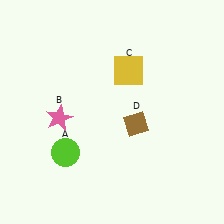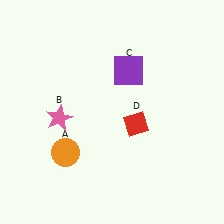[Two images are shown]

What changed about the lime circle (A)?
In Image 1, A is lime. In Image 2, it changed to orange.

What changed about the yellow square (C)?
In Image 1, C is yellow. In Image 2, it changed to purple.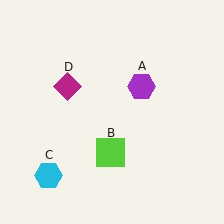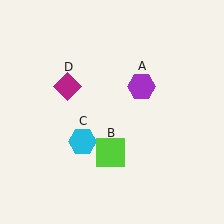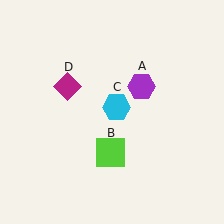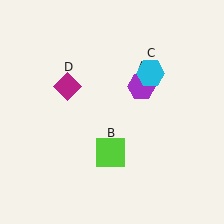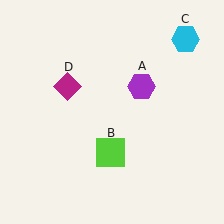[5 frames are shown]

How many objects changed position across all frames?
1 object changed position: cyan hexagon (object C).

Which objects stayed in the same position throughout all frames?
Purple hexagon (object A) and lime square (object B) and magenta diamond (object D) remained stationary.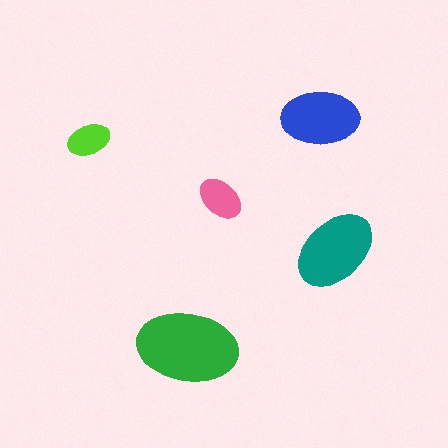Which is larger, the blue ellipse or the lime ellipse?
The blue one.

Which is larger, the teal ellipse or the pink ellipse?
The teal one.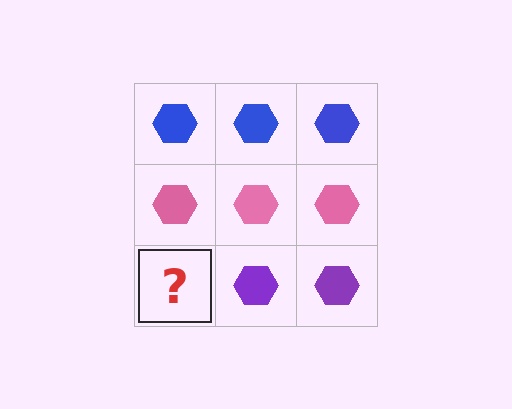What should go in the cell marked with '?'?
The missing cell should contain a purple hexagon.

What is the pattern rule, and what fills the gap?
The rule is that each row has a consistent color. The gap should be filled with a purple hexagon.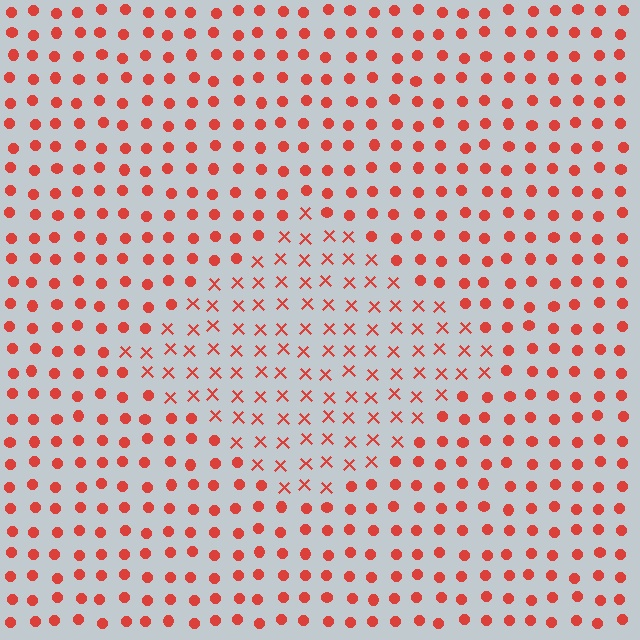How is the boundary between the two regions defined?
The boundary is defined by a change in element shape: X marks inside vs. circles outside. All elements share the same color and spacing.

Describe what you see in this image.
The image is filled with small red elements arranged in a uniform grid. A diamond-shaped region contains X marks, while the surrounding area contains circles. The boundary is defined purely by the change in element shape.